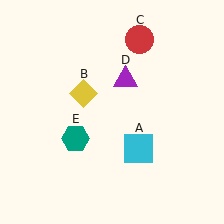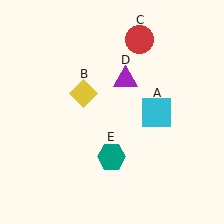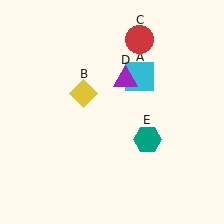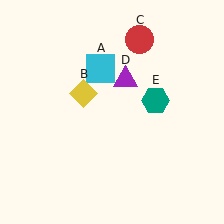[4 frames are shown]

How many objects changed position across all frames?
2 objects changed position: cyan square (object A), teal hexagon (object E).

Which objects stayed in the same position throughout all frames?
Yellow diamond (object B) and red circle (object C) and purple triangle (object D) remained stationary.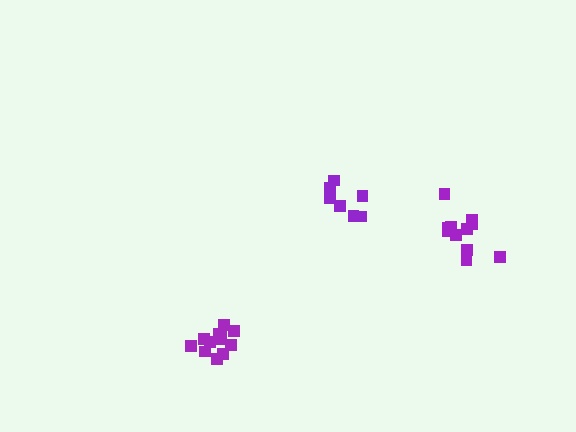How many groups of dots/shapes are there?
There are 3 groups.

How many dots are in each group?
Group 1: 11 dots, Group 2: 7 dots, Group 3: 12 dots (30 total).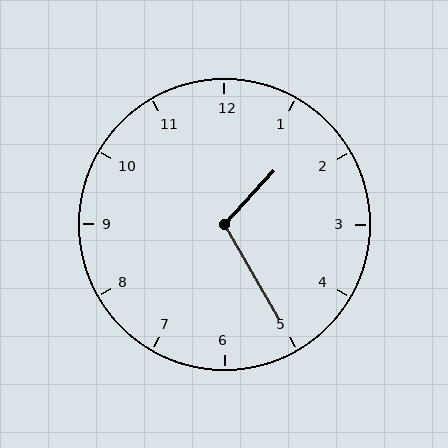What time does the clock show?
1:25.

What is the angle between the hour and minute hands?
Approximately 108 degrees.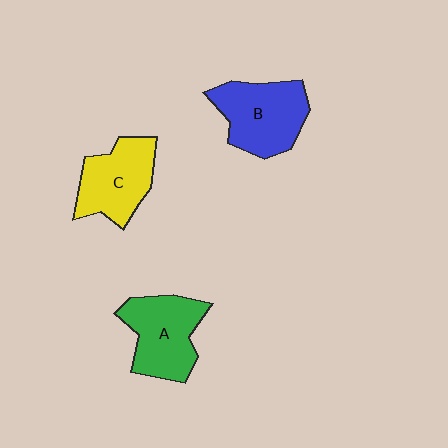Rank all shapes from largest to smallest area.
From largest to smallest: B (blue), A (green), C (yellow).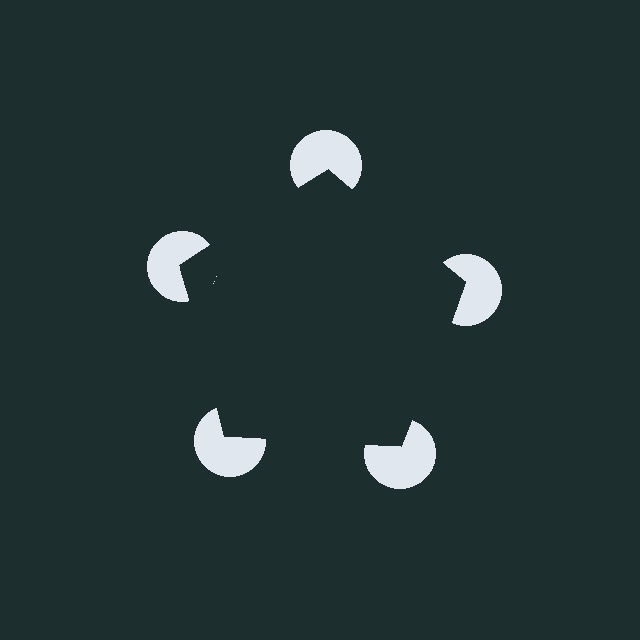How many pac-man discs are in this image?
There are 5 — one at each vertex of the illusory pentagon.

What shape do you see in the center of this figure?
An illusory pentagon — its edges are inferred from the aligned wedge cuts in the pac-man discs, not physically drawn.